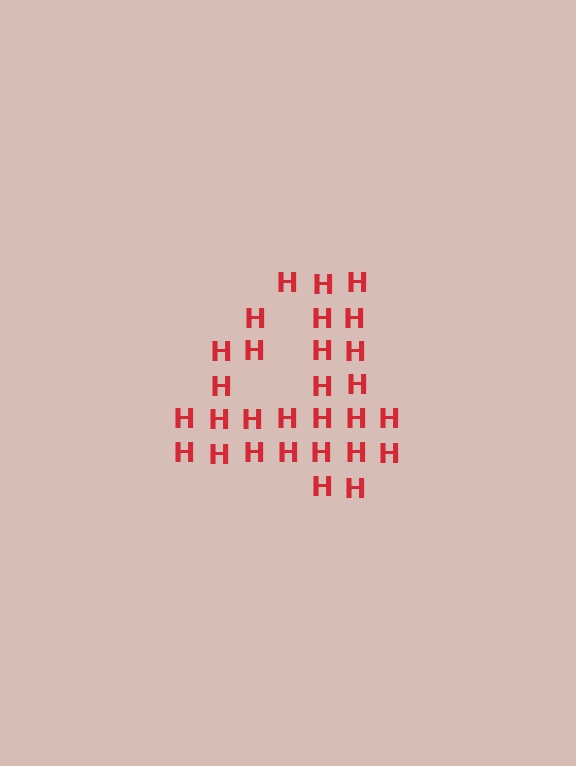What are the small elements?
The small elements are letter H's.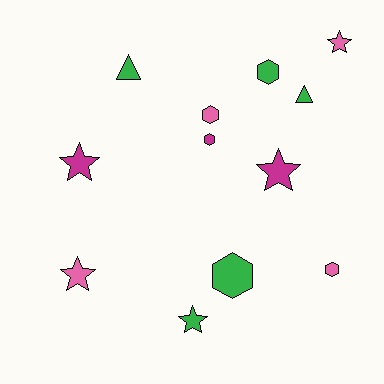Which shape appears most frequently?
Hexagon, with 5 objects.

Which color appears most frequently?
Green, with 5 objects.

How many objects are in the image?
There are 12 objects.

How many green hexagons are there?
There are 2 green hexagons.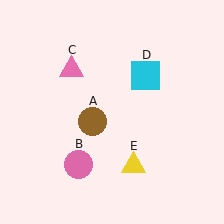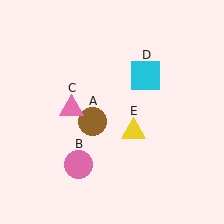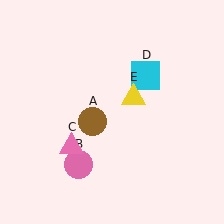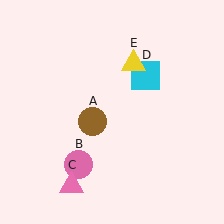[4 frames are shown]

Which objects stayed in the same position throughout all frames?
Brown circle (object A) and pink circle (object B) and cyan square (object D) remained stationary.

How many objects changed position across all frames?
2 objects changed position: pink triangle (object C), yellow triangle (object E).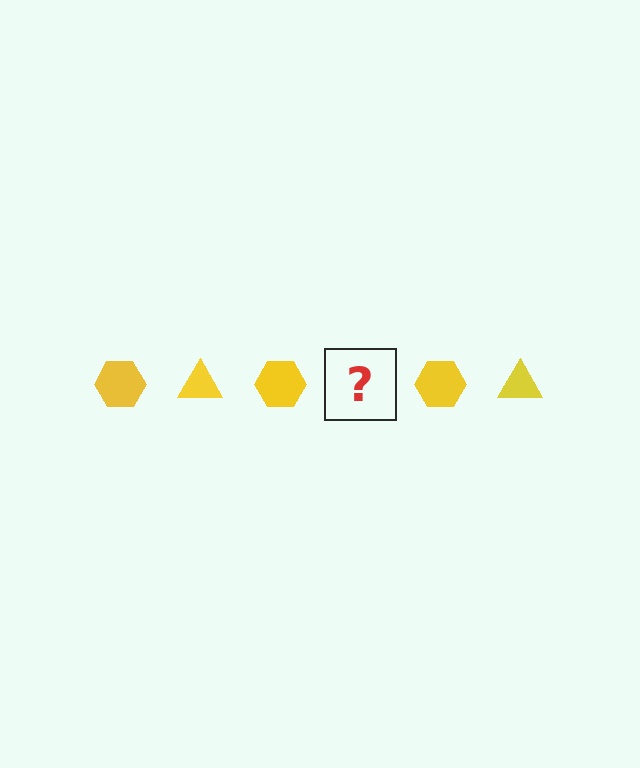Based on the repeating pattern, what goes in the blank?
The blank should be a yellow triangle.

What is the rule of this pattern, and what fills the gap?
The rule is that the pattern cycles through hexagon, triangle shapes in yellow. The gap should be filled with a yellow triangle.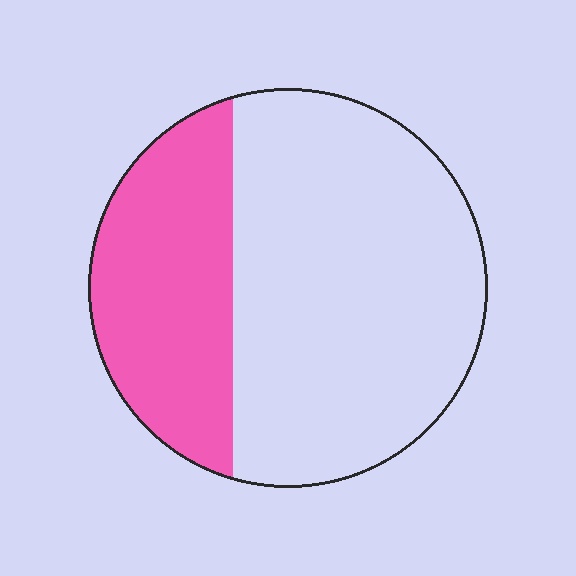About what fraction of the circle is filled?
About one third (1/3).